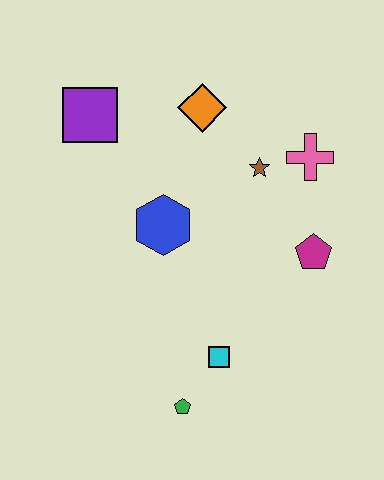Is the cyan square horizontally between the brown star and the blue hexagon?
Yes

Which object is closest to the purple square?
The orange diamond is closest to the purple square.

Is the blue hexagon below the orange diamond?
Yes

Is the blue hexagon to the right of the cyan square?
No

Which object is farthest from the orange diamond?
The green pentagon is farthest from the orange diamond.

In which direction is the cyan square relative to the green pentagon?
The cyan square is above the green pentagon.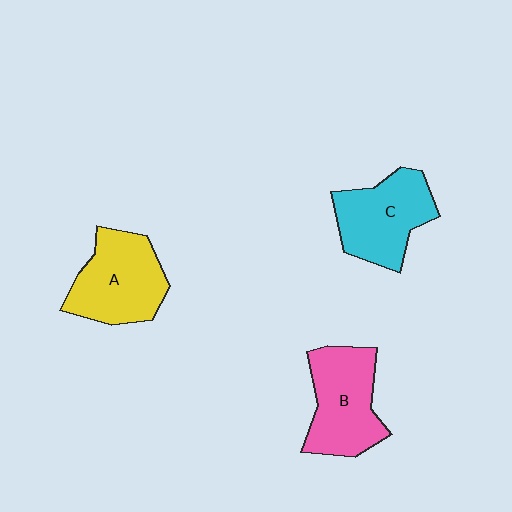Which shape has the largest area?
Shape A (yellow).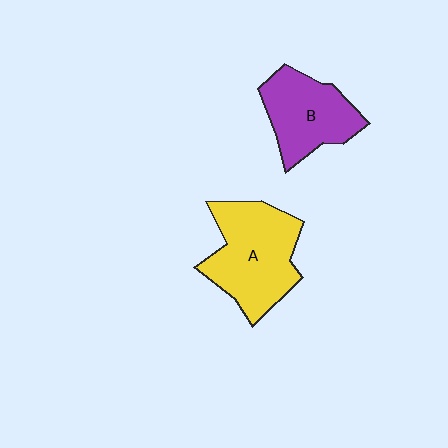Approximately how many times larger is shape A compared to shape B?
Approximately 1.3 times.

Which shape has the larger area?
Shape A (yellow).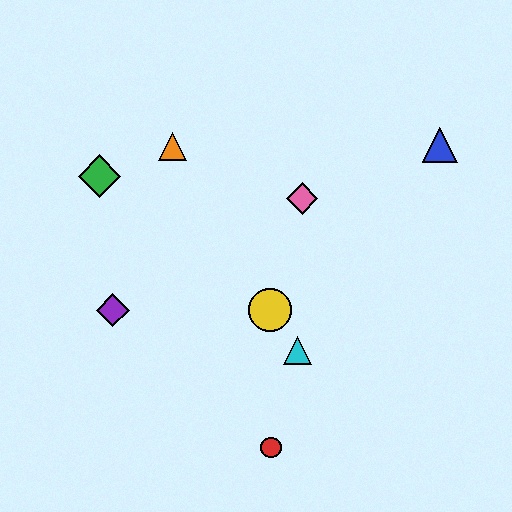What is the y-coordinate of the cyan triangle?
The cyan triangle is at y≈350.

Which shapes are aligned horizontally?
The yellow circle, the purple diamond are aligned horizontally.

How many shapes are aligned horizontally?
2 shapes (the yellow circle, the purple diamond) are aligned horizontally.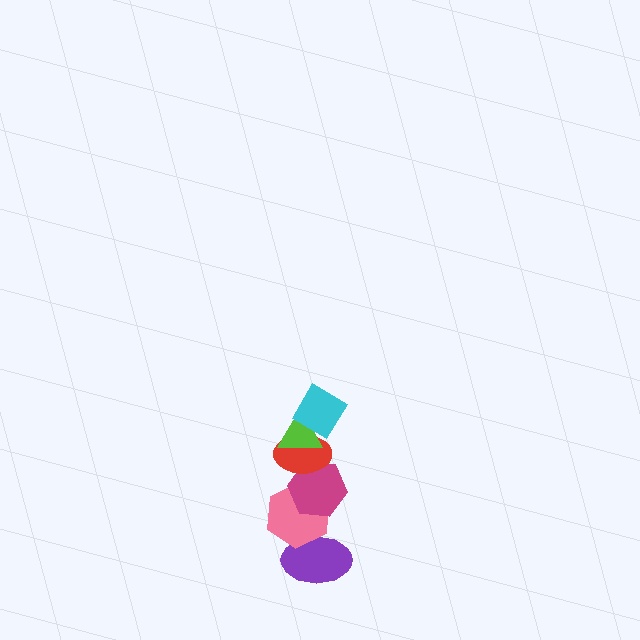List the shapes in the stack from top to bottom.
From top to bottom: the cyan diamond, the lime triangle, the red ellipse, the magenta hexagon, the pink hexagon, the purple ellipse.